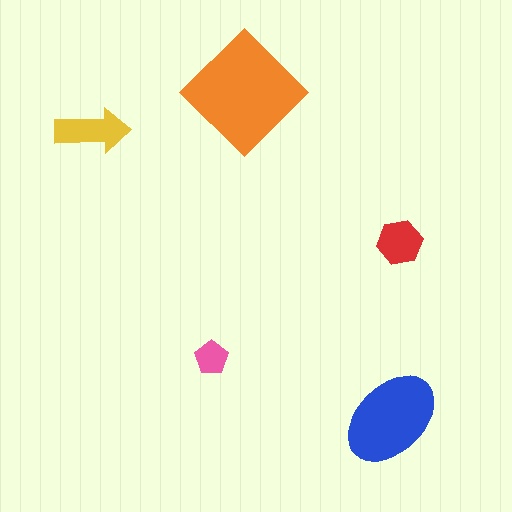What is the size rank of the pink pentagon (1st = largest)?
5th.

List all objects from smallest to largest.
The pink pentagon, the red hexagon, the yellow arrow, the blue ellipse, the orange diamond.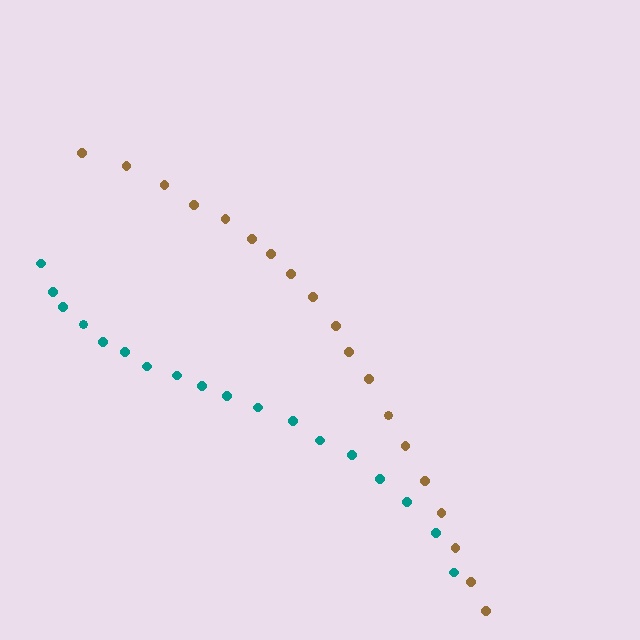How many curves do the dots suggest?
There are 2 distinct paths.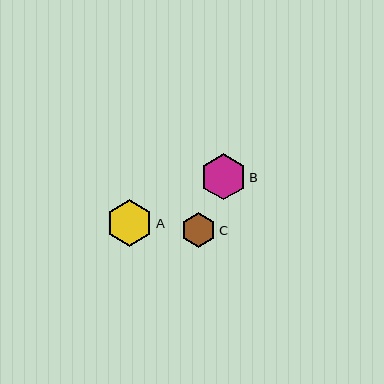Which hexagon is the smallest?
Hexagon C is the smallest with a size of approximately 35 pixels.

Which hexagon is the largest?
Hexagon A is the largest with a size of approximately 46 pixels.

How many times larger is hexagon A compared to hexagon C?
Hexagon A is approximately 1.3 times the size of hexagon C.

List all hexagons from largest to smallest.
From largest to smallest: A, B, C.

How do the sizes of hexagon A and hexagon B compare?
Hexagon A and hexagon B are approximately the same size.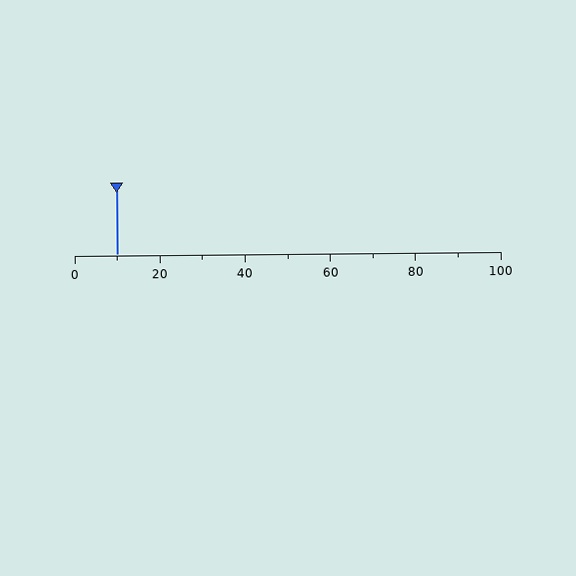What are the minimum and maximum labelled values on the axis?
The axis runs from 0 to 100.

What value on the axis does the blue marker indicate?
The marker indicates approximately 10.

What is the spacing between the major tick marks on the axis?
The major ticks are spaced 20 apart.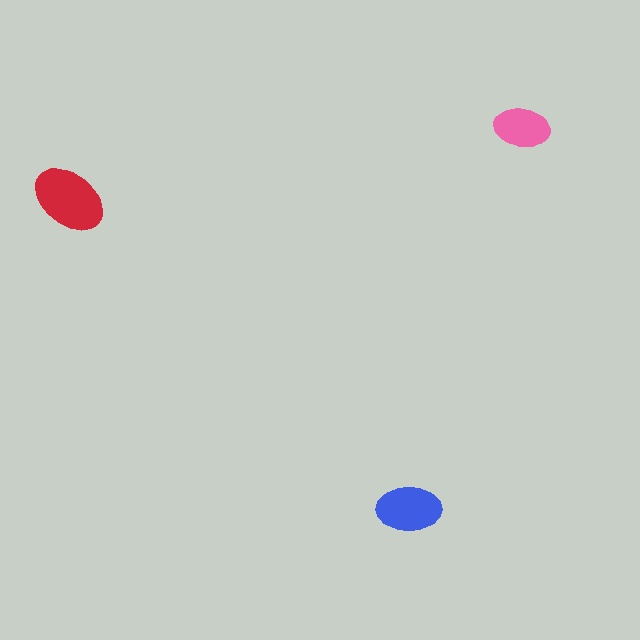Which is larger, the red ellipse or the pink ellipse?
The red one.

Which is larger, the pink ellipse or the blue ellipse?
The blue one.